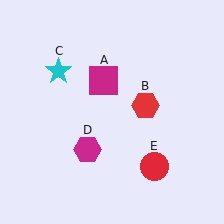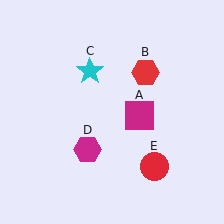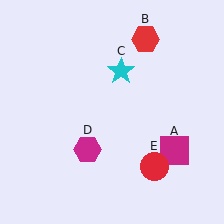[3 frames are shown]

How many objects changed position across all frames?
3 objects changed position: magenta square (object A), red hexagon (object B), cyan star (object C).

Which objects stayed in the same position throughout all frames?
Magenta hexagon (object D) and red circle (object E) remained stationary.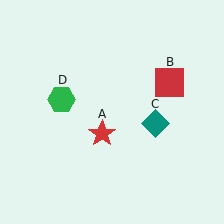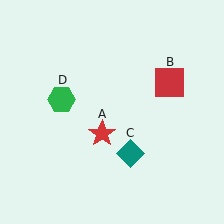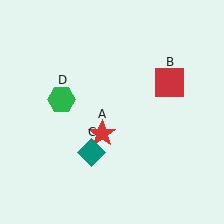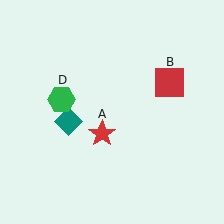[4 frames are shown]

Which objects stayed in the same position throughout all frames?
Red star (object A) and red square (object B) and green hexagon (object D) remained stationary.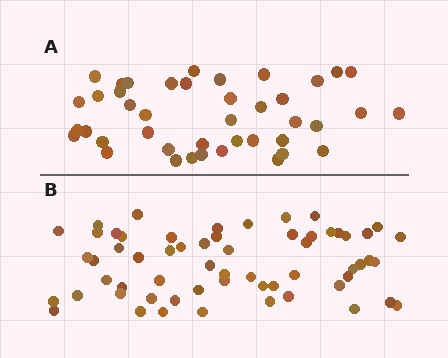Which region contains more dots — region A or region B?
Region B (the bottom region) has more dots.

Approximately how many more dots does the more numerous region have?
Region B has approximately 20 more dots than region A.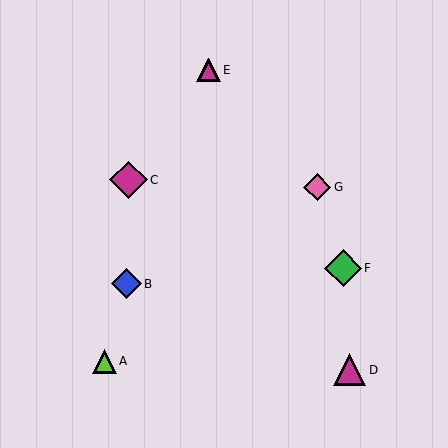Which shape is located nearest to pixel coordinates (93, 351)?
The lime triangle (labeled A) at (104, 361) is nearest to that location.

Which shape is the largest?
The magenta diamond (labeled C) is the largest.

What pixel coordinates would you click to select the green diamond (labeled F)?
Click at (343, 268) to select the green diamond F.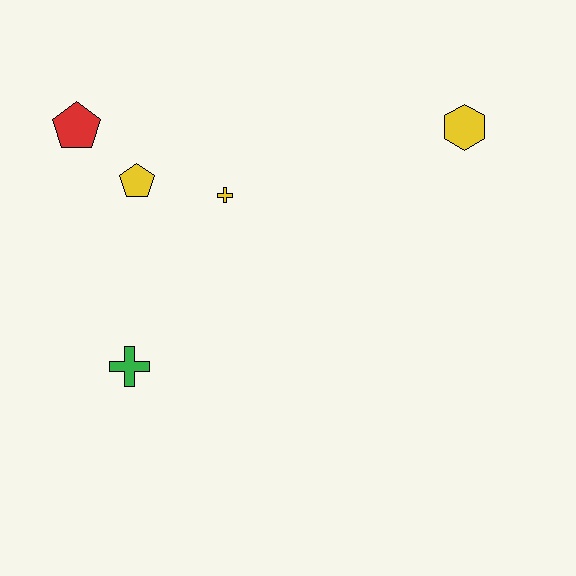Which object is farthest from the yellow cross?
The yellow hexagon is farthest from the yellow cross.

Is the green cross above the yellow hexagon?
No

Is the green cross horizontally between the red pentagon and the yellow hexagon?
Yes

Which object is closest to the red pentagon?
The yellow pentagon is closest to the red pentagon.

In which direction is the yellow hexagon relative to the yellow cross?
The yellow hexagon is to the right of the yellow cross.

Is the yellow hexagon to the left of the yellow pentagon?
No